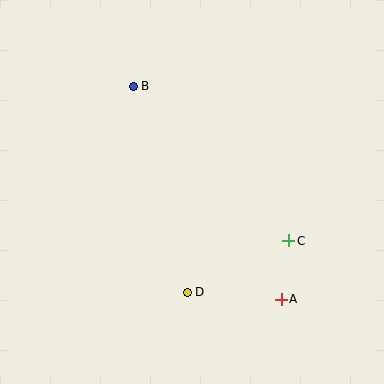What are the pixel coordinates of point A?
Point A is at (281, 299).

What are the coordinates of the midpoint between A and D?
The midpoint between A and D is at (234, 296).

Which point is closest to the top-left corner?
Point B is closest to the top-left corner.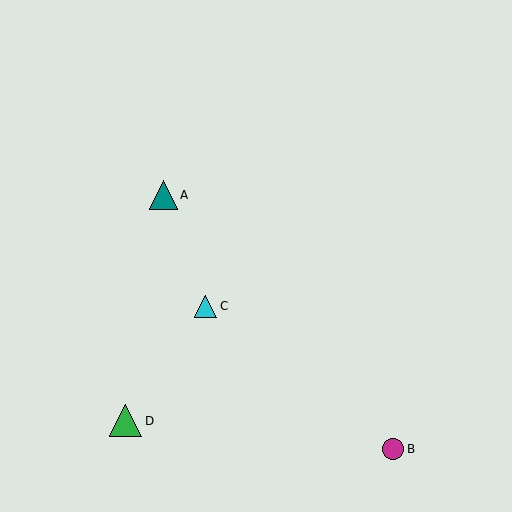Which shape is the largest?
The green triangle (labeled D) is the largest.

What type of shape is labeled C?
Shape C is a cyan triangle.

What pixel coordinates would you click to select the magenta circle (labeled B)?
Click at (393, 449) to select the magenta circle B.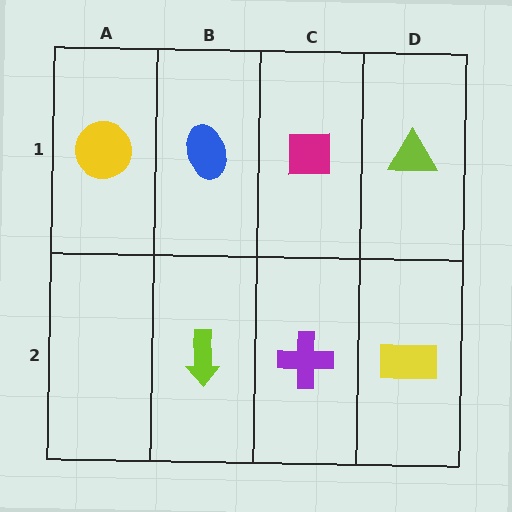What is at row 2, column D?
A yellow rectangle.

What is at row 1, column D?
A lime triangle.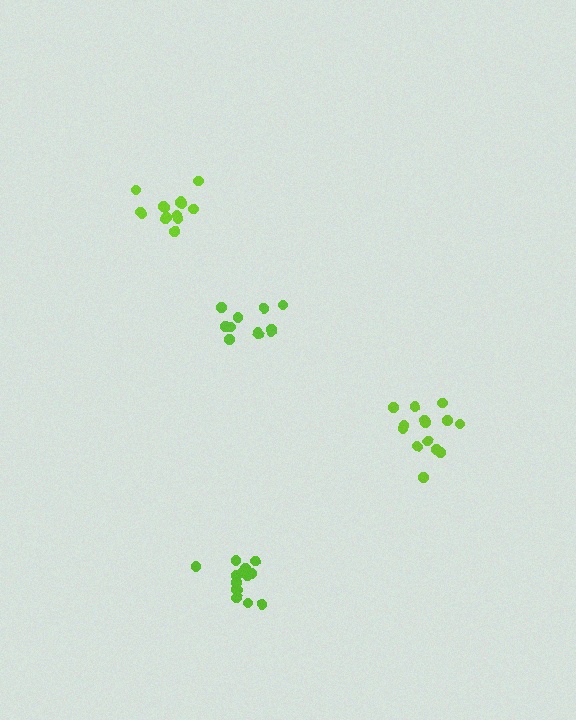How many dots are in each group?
Group 1: 11 dots, Group 2: 14 dots, Group 3: 15 dots, Group 4: 14 dots (54 total).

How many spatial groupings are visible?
There are 4 spatial groupings.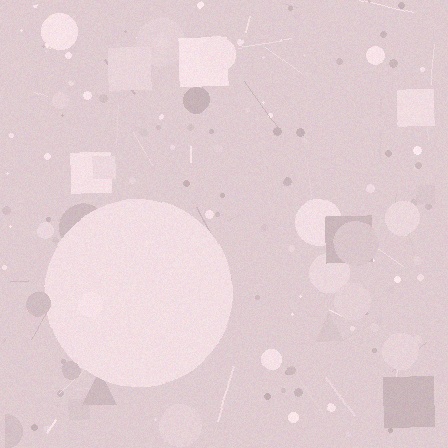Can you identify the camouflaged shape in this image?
The camouflaged shape is a circle.